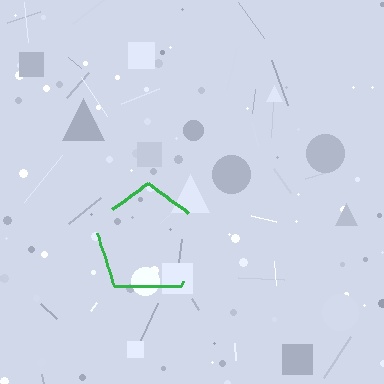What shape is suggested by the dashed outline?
The dashed outline suggests a pentagon.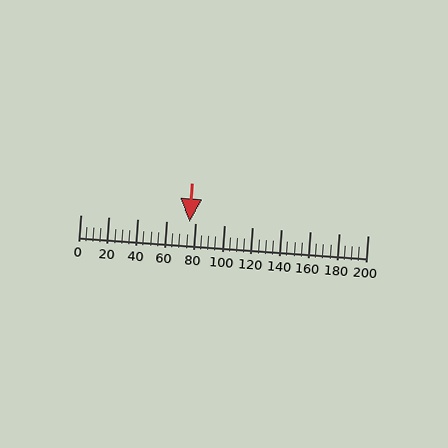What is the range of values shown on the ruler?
The ruler shows values from 0 to 200.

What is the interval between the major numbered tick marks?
The major tick marks are spaced 20 units apart.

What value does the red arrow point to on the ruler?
The red arrow points to approximately 76.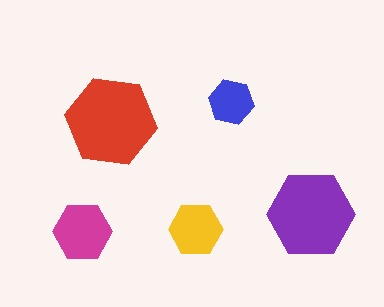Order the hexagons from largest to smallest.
the red one, the purple one, the magenta one, the yellow one, the blue one.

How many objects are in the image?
There are 5 objects in the image.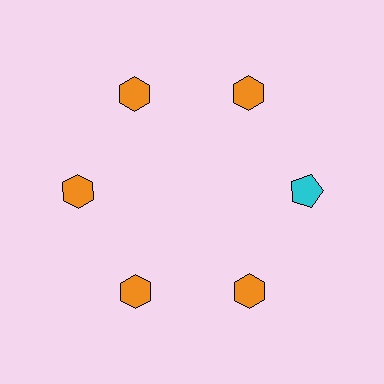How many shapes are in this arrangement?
There are 6 shapes arranged in a ring pattern.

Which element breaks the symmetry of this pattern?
The cyan pentagon at roughly the 3 o'clock position breaks the symmetry. All other shapes are orange hexagons.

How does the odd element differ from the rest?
It differs in both color (cyan instead of orange) and shape (pentagon instead of hexagon).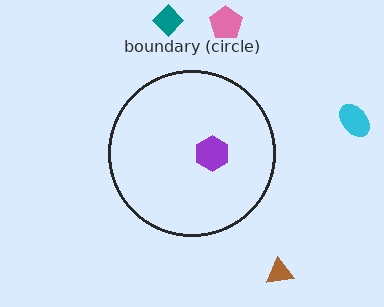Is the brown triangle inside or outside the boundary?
Outside.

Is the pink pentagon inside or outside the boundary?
Outside.